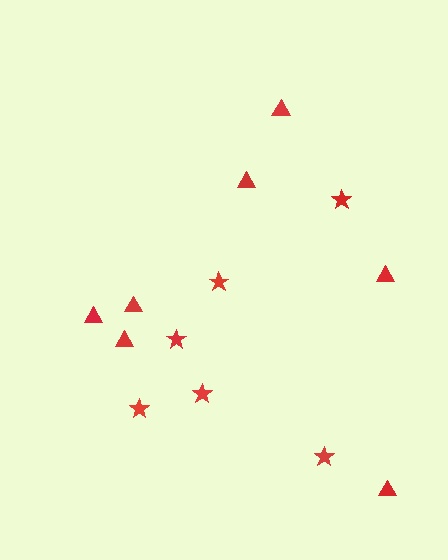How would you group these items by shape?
There are 2 groups: one group of stars (6) and one group of triangles (7).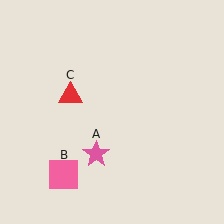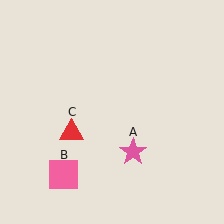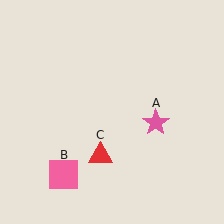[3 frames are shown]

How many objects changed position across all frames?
2 objects changed position: pink star (object A), red triangle (object C).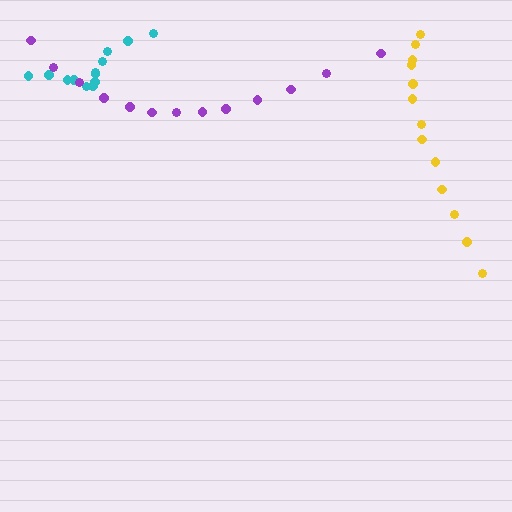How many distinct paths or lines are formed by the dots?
There are 3 distinct paths.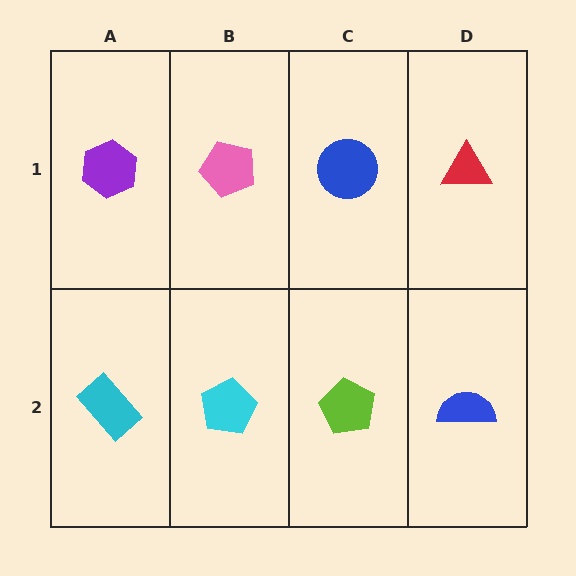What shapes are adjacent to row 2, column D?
A red triangle (row 1, column D), a lime pentagon (row 2, column C).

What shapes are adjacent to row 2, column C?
A blue circle (row 1, column C), a cyan pentagon (row 2, column B), a blue semicircle (row 2, column D).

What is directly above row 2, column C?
A blue circle.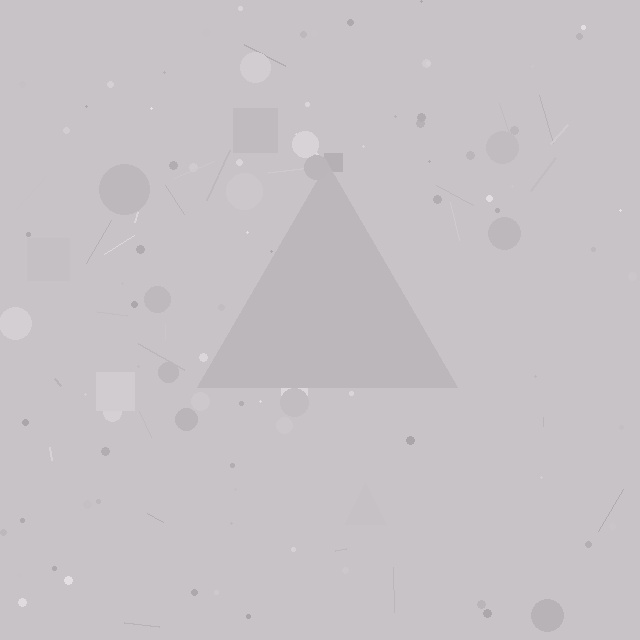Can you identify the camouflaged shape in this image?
The camouflaged shape is a triangle.